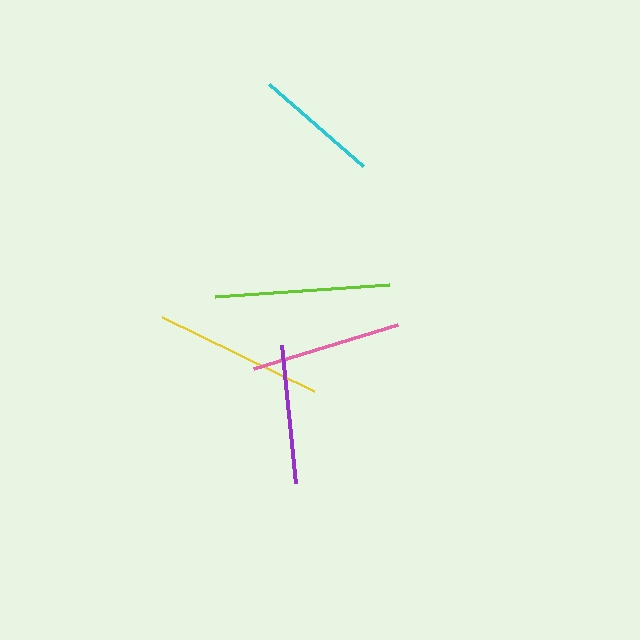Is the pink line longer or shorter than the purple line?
The pink line is longer than the purple line.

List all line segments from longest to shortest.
From longest to shortest: lime, yellow, pink, purple, cyan.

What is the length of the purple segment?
The purple segment is approximately 138 pixels long.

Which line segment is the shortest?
The cyan line is the shortest at approximately 125 pixels.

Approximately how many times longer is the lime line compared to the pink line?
The lime line is approximately 1.2 times the length of the pink line.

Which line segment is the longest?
The lime line is the longest at approximately 174 pixels.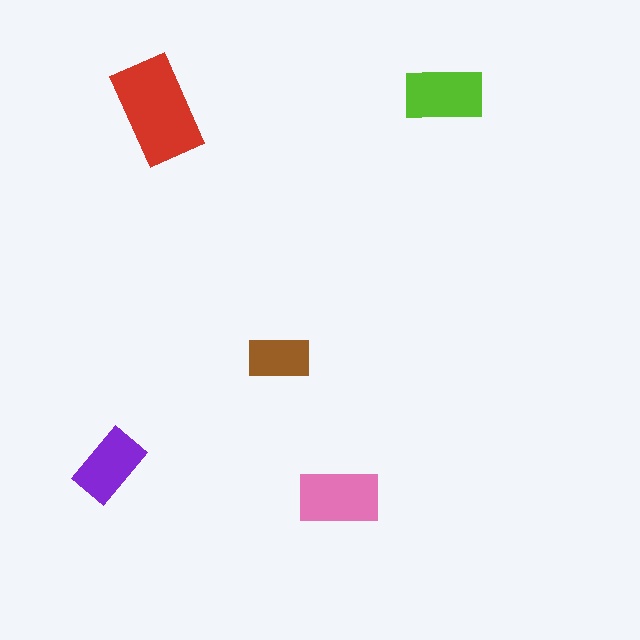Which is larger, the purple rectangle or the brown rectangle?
The purple one.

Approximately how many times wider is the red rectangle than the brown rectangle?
About 1.5 times wider.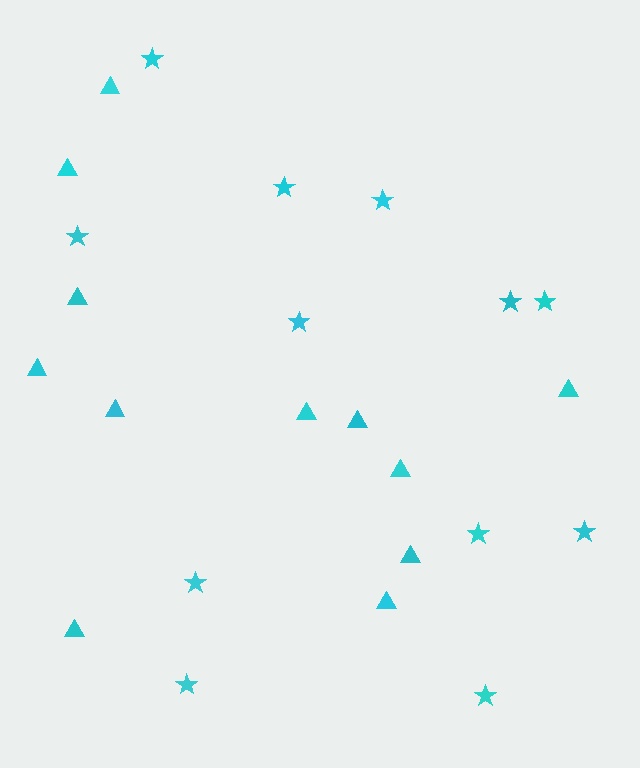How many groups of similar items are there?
There are 2 groups: one group of triangles (12) and one group of stars (12).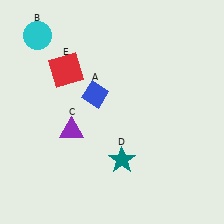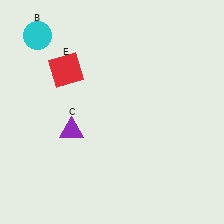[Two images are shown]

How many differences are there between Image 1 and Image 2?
There are 2 differences between the two images.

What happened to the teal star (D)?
The teal star (D) was removed in Image 2. It was in the bottom-right area of Image 1.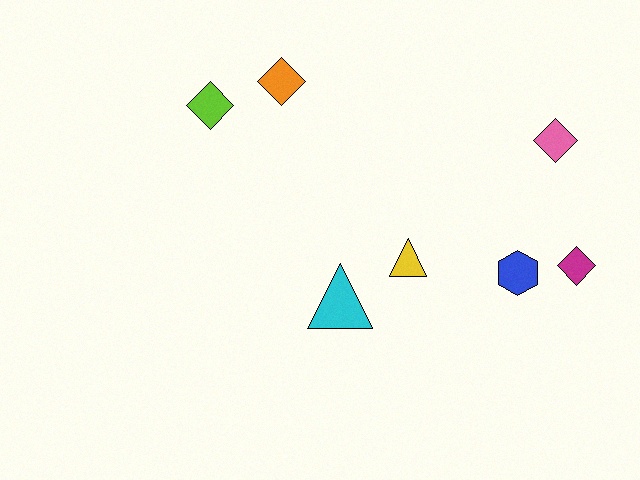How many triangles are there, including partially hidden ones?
There are 2 triangles.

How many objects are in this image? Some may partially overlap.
There are 7 objects.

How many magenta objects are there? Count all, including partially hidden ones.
There is 1 magenta object.